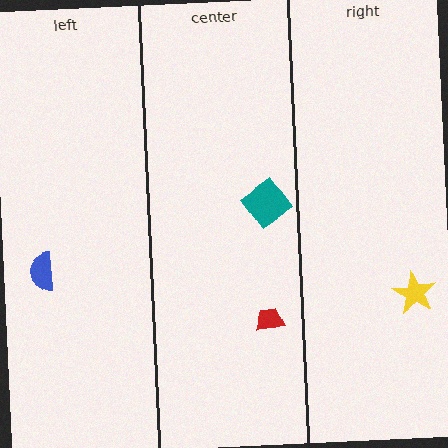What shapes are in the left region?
The blue semicircle.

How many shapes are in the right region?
1.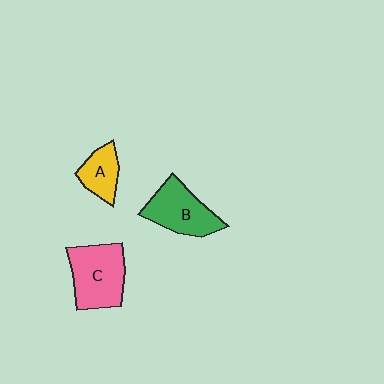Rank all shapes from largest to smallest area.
From largest to smallest: C (pink), B (green), A (yellow).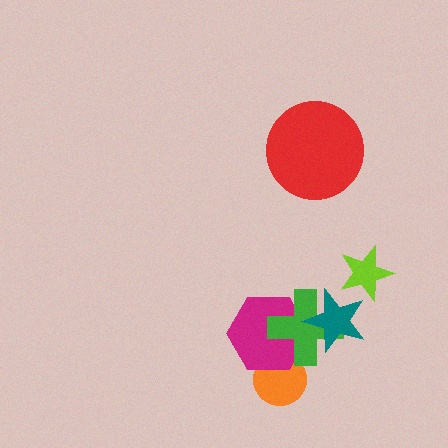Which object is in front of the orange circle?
The magenta hexagon is in front of the orange circle.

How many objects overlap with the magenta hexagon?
2 objects overlap with the magenta hexagon.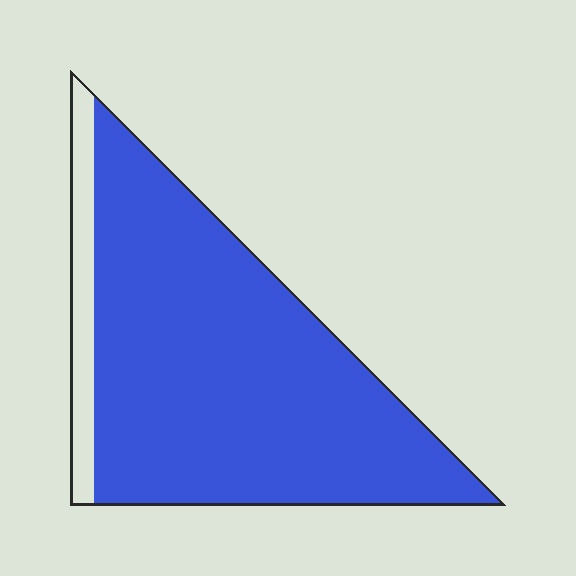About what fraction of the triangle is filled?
About nine tenths (9/10).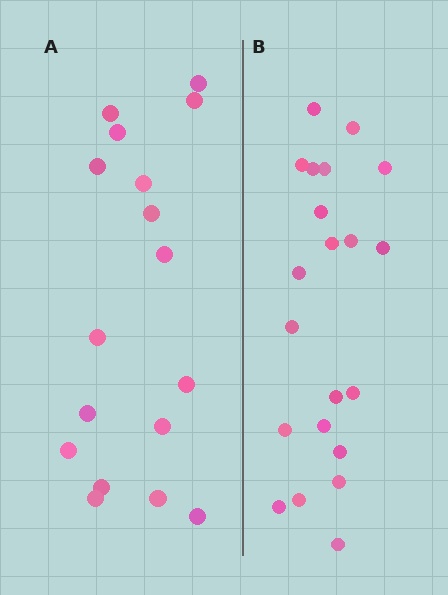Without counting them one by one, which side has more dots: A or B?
Region B (the right region) has more dots.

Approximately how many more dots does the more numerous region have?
Region B has about 4 more dots than region A.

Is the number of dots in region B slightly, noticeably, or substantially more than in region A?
Region B has only slightly more — the two regions are fairly close. The ratio is roughly 1.2 to 1.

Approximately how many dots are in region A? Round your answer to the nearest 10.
About 20 dots. (The exact count is 17, which rounds to 20.)